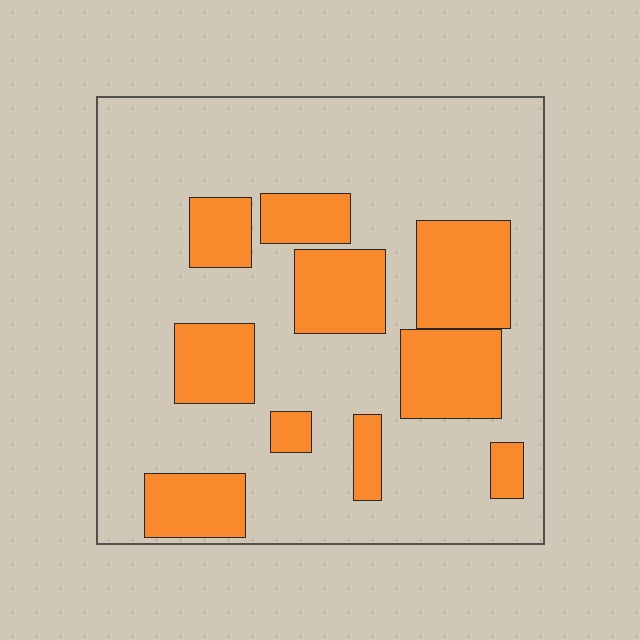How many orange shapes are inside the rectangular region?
10.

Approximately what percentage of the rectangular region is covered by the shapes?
Approximately 30%.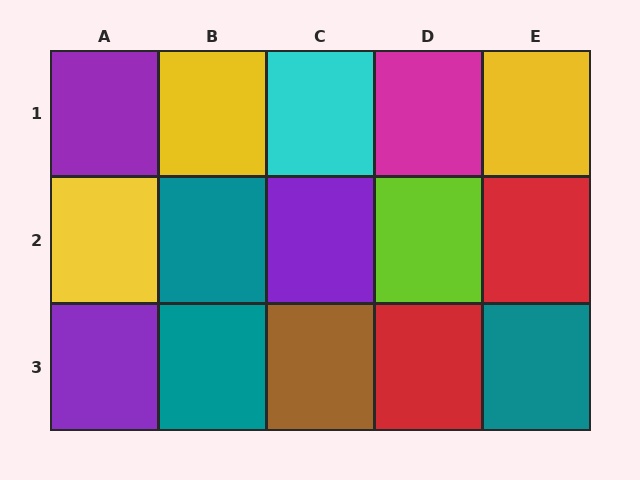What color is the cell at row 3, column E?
Teal.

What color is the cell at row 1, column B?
Yellow.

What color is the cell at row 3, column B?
Teal.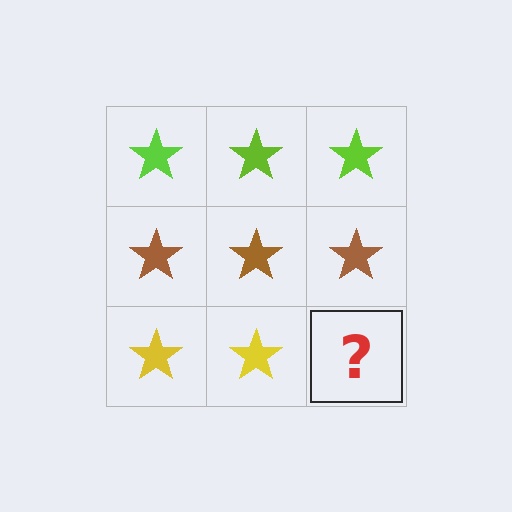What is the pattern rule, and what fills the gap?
The rule is that each row has a consistent color. The gap should be filled with a yellow star.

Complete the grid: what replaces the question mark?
The question mark should be replaced with a yellow star.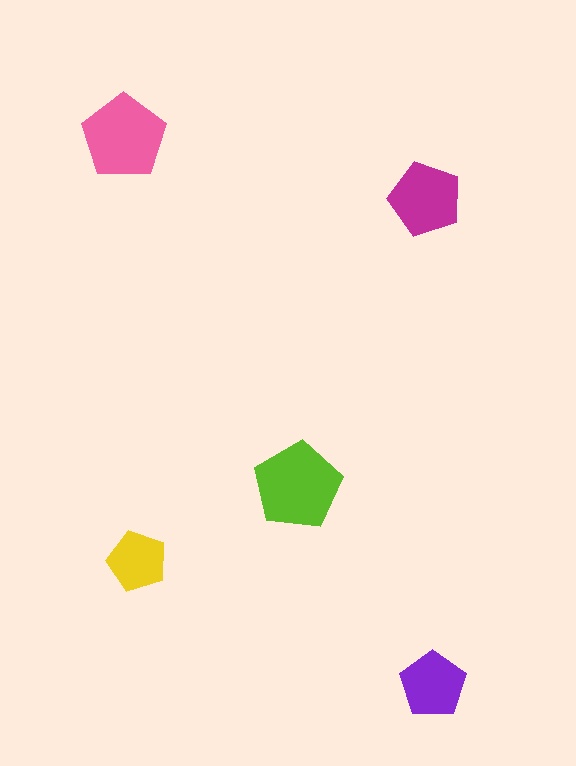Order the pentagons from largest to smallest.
the lime one, the pink one, the magenta one, the purple one, the yellow one.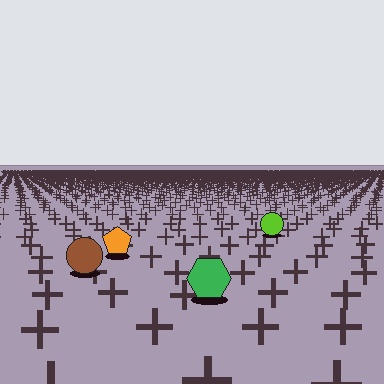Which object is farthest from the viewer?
The lime circle is farthest from the viewer. It appears smaller and the ground texture around it is denser.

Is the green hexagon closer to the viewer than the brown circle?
Yes. The green hexagon is closer — you can tell from the texture gradient: the ground texture is coarser near it.